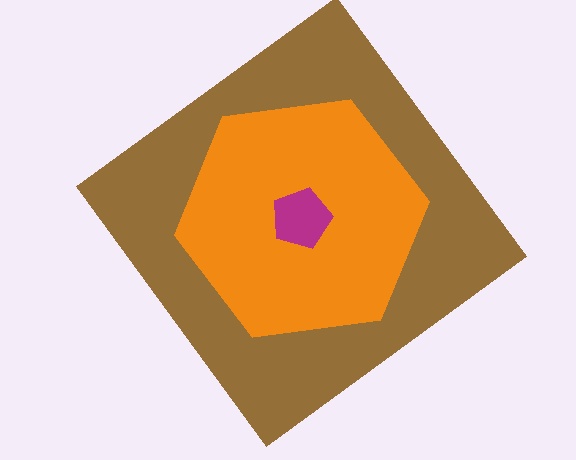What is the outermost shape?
The brown diamond.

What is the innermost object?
The magenta pentagon.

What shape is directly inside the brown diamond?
The orange hexagon.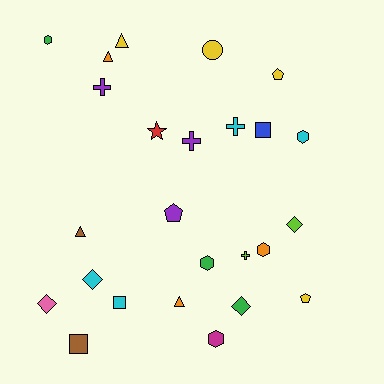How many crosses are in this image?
There are 4 crosses.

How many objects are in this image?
There are 25 objects.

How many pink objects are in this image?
There is 1 pink object.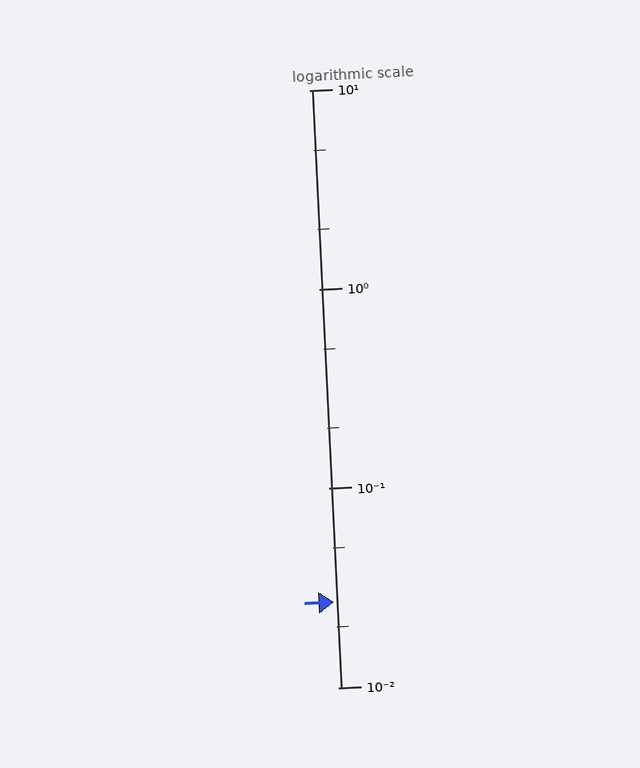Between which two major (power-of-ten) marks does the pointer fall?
The pointer is between 0.01 and 0.1.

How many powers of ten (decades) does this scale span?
The scale spans 3 decades, from 0.01 to 10.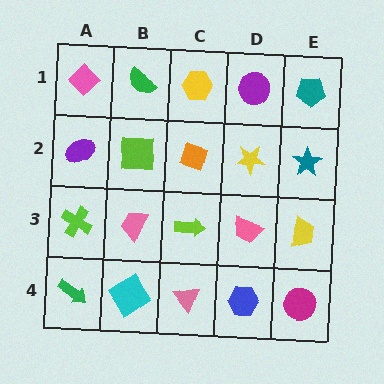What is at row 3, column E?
A yellow trapezoid.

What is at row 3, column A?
A lime cross.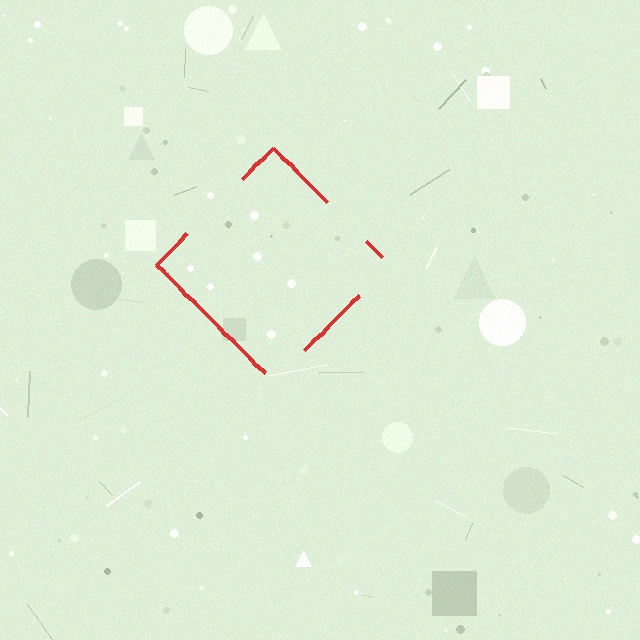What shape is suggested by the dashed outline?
The dashed outline suggests a diamond.